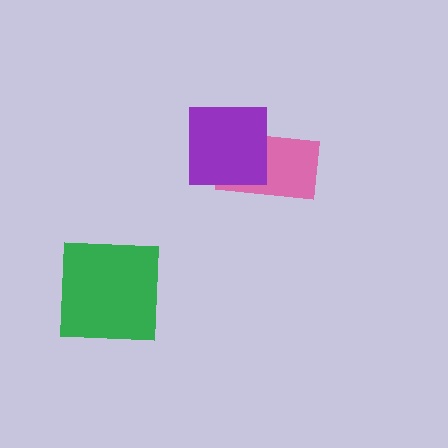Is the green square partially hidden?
No, no other shape covers it.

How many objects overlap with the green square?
0 objects overlap with the green square.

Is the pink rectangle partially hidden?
Yes, it is partially covered by another shape.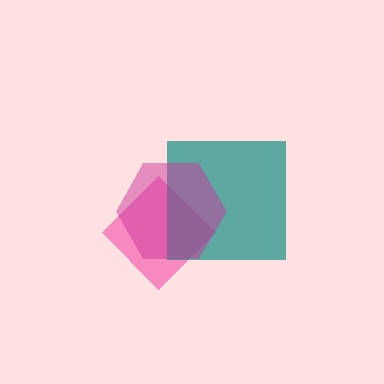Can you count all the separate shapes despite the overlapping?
Yes, there are 3 separate shapes.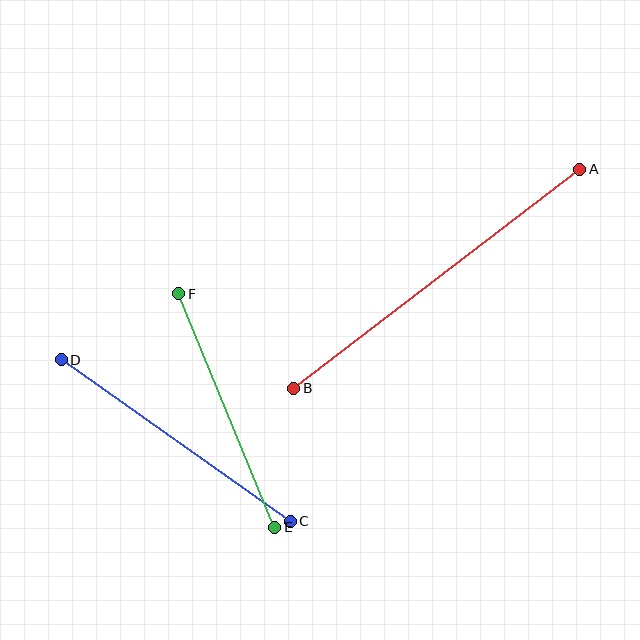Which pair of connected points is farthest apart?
Points A and B are farthest apart.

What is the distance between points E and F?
The distance is approximately 253 pixels.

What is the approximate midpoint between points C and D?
The midpoint is at approximately (176, 440) pixels.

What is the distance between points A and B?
The distance is approximately 360 pixels.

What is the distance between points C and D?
The distance is approximately 280 pixels.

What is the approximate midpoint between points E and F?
The midpoint is at approximately (227, 411) pixels.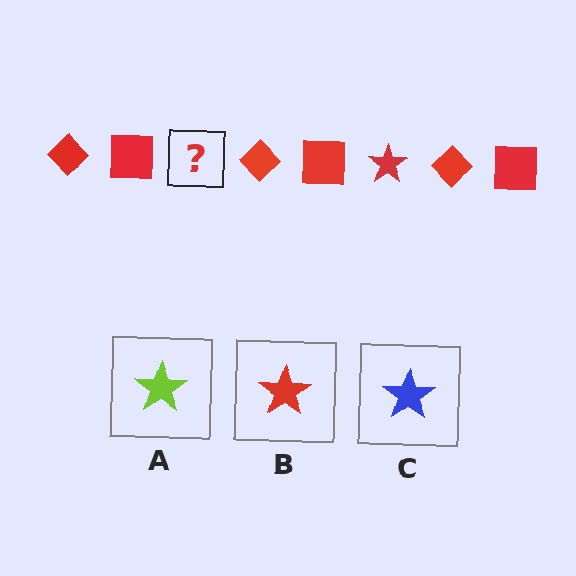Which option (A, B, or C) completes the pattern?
B.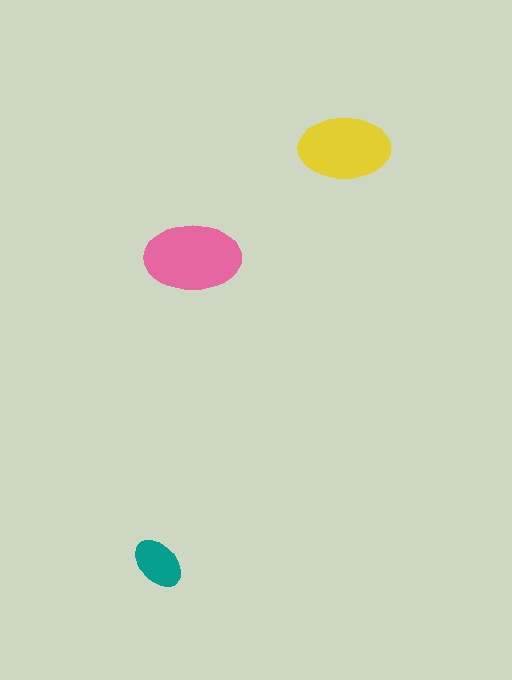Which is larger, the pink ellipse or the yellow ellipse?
The pink one.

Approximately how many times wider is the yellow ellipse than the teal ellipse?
About 1.5 times wider.